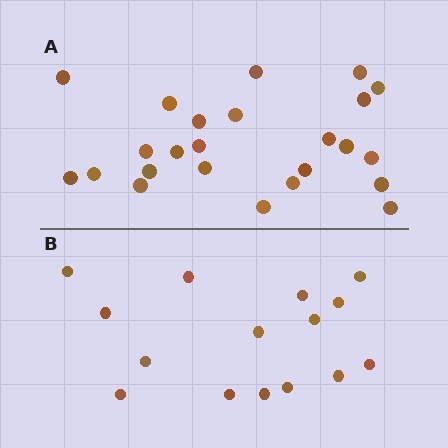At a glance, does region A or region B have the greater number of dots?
Region A (the top region) has more dots.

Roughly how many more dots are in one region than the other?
Region A has roughly 8 or so more dots than region B.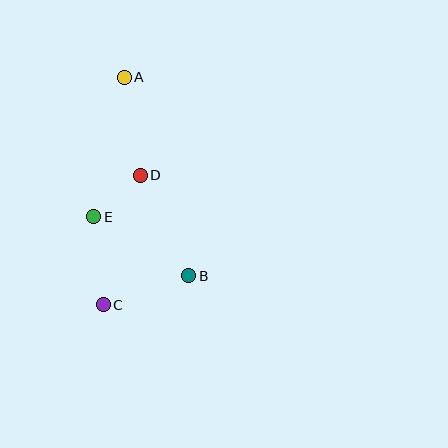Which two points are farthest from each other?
Points A and C are farthest from each other.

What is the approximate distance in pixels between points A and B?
The distance between A and B is approximately 209 pixels.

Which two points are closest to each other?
Points D and E are closest to each other.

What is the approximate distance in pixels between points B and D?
The distance between B and D is approximately 111 pixels.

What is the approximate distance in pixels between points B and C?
The distance between B and C is approximately 90 pixels.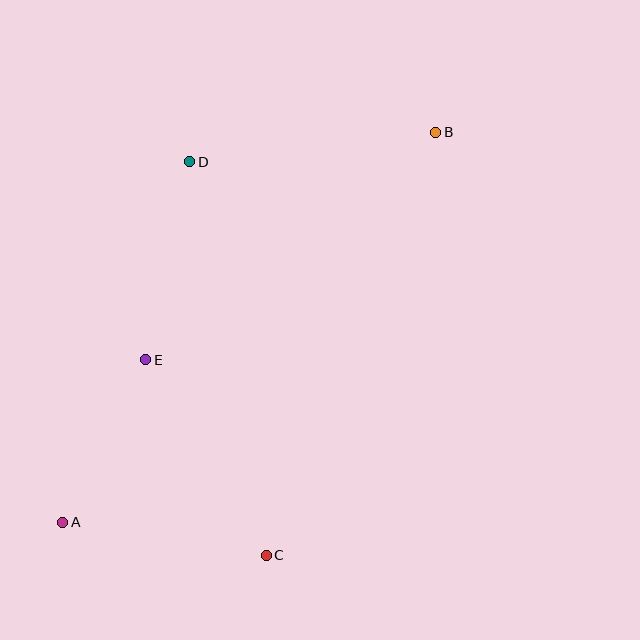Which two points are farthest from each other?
Points A and B are farthest from each other.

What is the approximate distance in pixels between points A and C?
The distance between A and C is approximately 206 pixels.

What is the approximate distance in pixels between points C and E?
The distance between C and E is approximately 230 pixels.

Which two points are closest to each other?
Points A and E are closest to each other.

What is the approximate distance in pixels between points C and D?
The distance between C and D is approximately 401 pixels.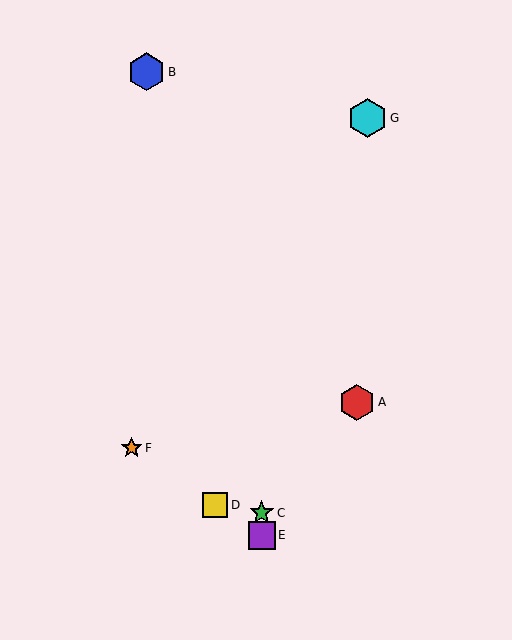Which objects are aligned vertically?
Objects C, E are aligned vertically.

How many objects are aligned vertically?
2 objects (C, E) are aligned vertically.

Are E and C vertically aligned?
Yes, both are at x≈262.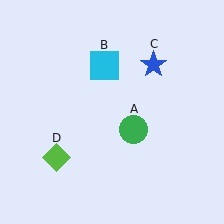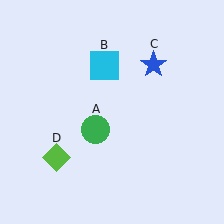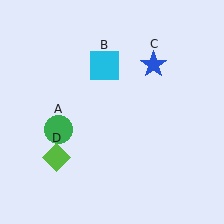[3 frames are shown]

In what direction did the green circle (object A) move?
The green circle (object A) moved left.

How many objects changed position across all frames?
1 object changed position: green circle (object A).